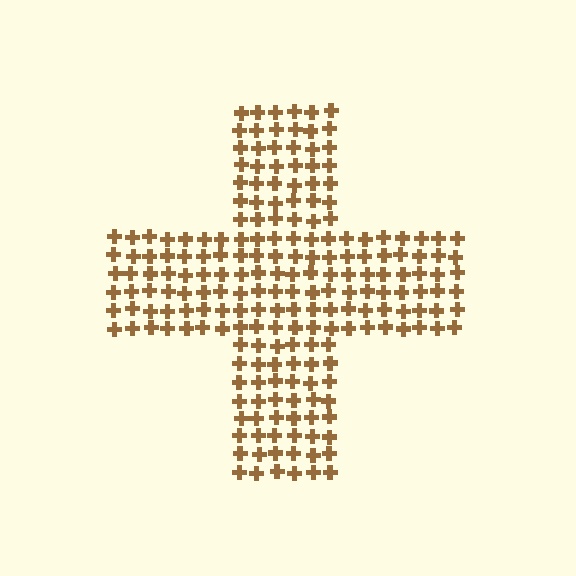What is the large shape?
The large shape is a cross.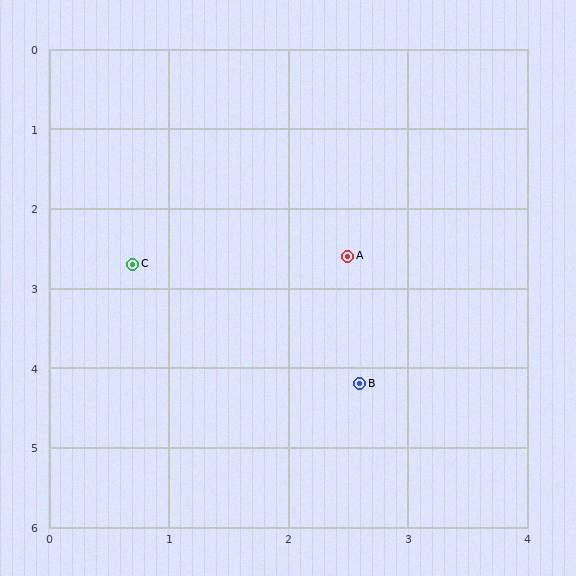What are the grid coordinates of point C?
Point C is at approximately (0.7, 2.7).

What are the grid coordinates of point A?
Point A is at approximately (2.5, 2.6).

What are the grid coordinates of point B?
Point B is at approximately (2.6, 4.2).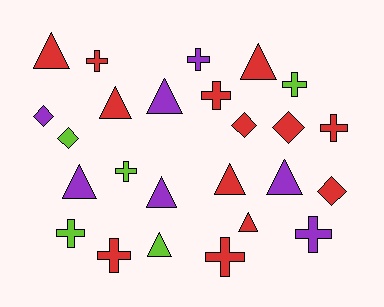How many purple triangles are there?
There are 4 purple triangles.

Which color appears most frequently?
Red, with 13 objects.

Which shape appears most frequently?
Triangle, with 10 objects.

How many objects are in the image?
There are 25 objects.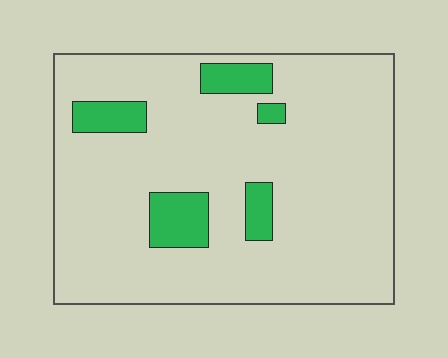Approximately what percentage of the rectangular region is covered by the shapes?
Approximately 10%.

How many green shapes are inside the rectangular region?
5.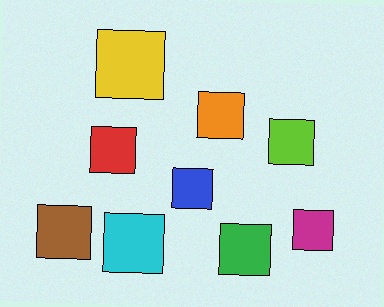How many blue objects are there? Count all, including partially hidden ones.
There is 1 blue object.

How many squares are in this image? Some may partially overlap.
There are 9 squares.